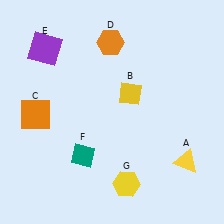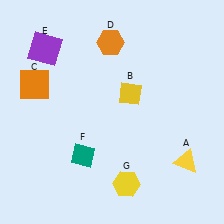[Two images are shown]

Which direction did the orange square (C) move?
The orange square (C) moved up.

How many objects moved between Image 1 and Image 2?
1 object moved between the two images.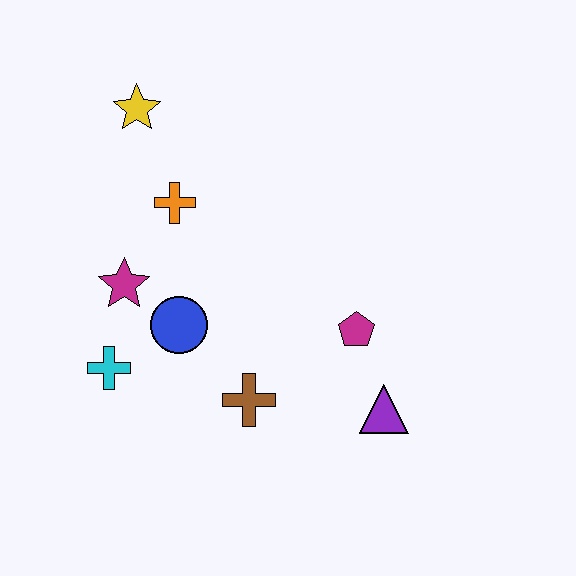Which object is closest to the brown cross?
The blue circle is closest to the brown cross.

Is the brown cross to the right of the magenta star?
Yes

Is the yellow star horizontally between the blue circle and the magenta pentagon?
No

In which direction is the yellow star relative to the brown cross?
The yellow star is above the brown cross.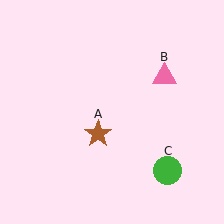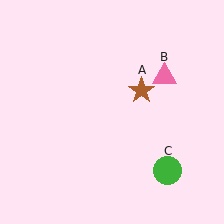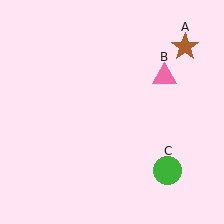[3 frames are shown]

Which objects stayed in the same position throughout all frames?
Pink triangle (object B) and green circle (object C) remained stationary.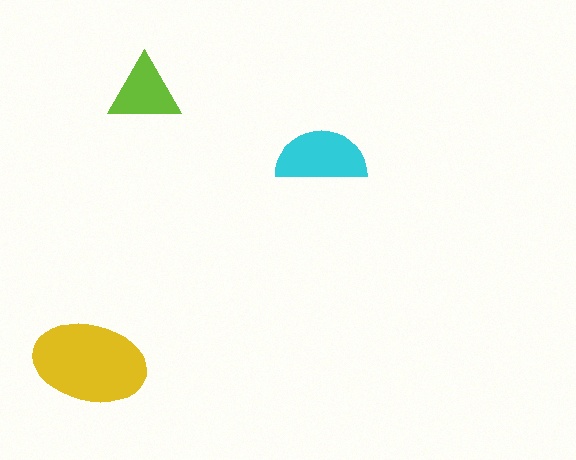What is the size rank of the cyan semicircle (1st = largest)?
2nd.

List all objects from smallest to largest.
The lime triangle, the cyan semicircle, the yellow ellipse.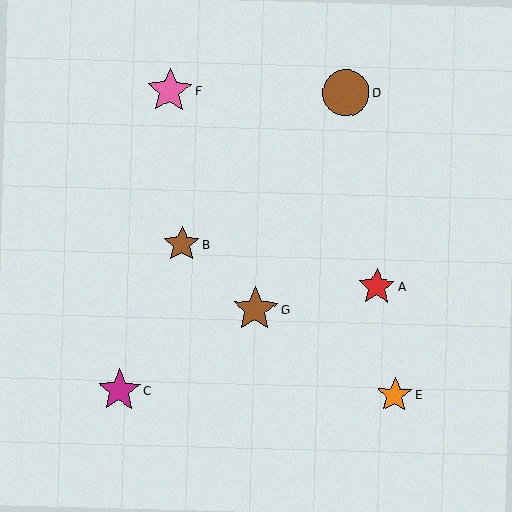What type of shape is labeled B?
Shape B is a brown star.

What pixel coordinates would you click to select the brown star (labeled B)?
Click at (182, 244) to select the brown star B.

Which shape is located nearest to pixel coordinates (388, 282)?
The red star (labeled A) at (377, 287) is nearest to that location.